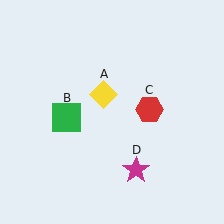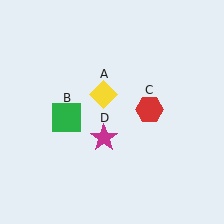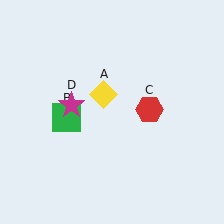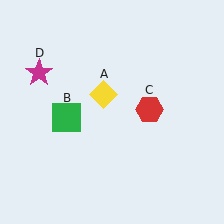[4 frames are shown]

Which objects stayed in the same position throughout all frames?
Yellow diamond (object A) and green square (object B) and red hexagon (object C) remained stationary.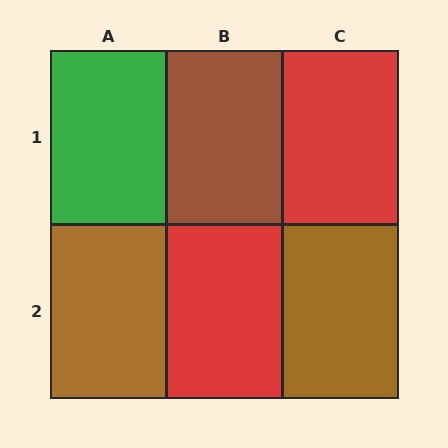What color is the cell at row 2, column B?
Red.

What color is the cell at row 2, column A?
Brown.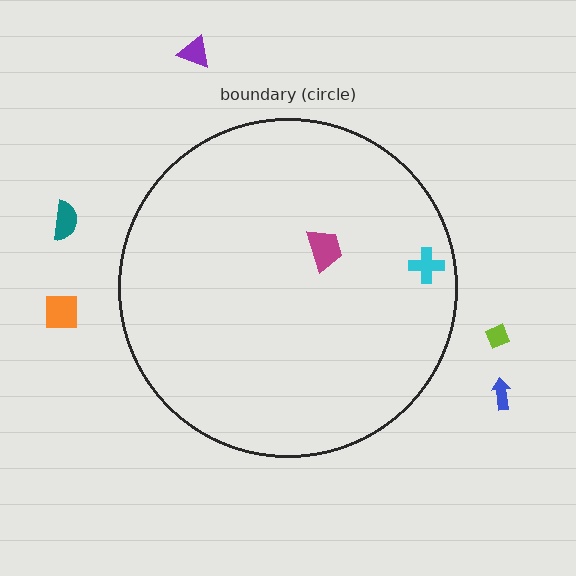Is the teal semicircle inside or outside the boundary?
Outside.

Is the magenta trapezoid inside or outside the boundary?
Inside.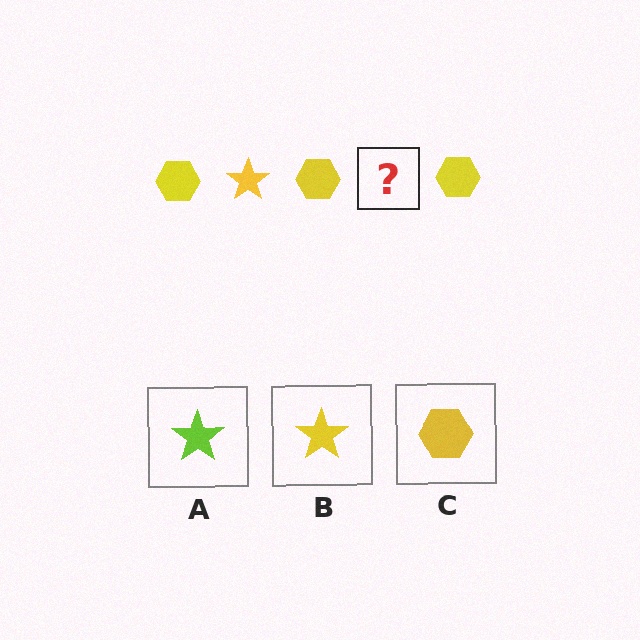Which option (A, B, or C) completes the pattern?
B.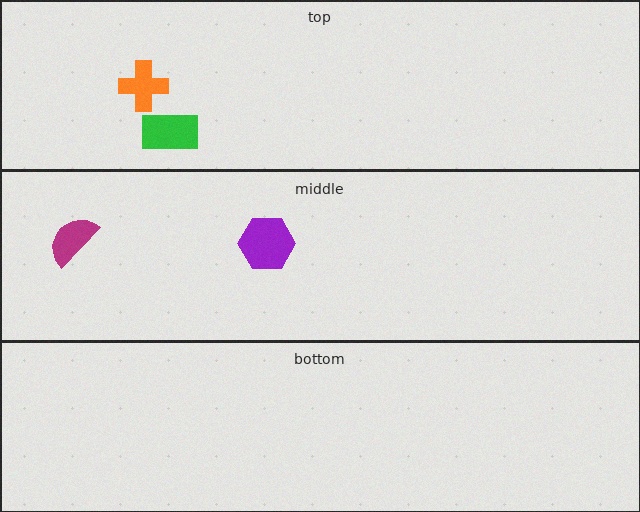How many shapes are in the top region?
2.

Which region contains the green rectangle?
The top region.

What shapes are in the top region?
The green rectangle, the orange cross.